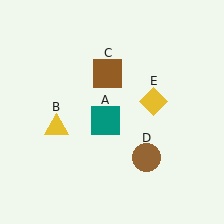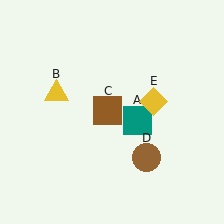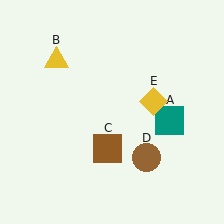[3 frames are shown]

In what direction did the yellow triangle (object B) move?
The yellow triangle (object B) moved up.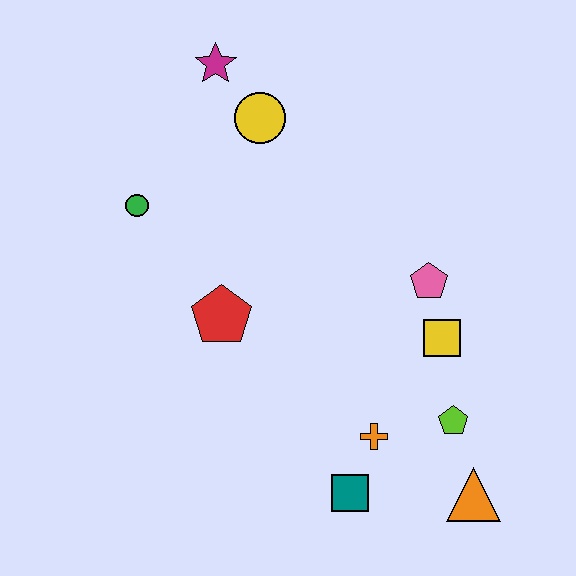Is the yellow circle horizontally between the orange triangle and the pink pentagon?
No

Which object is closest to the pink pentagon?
The yellow square is closest to the pink pentagon.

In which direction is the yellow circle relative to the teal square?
The yellow circle is above the teal square.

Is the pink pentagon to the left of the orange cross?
No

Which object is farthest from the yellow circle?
The orange triangle is farthest from the yellow circle.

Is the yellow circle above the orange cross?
Yes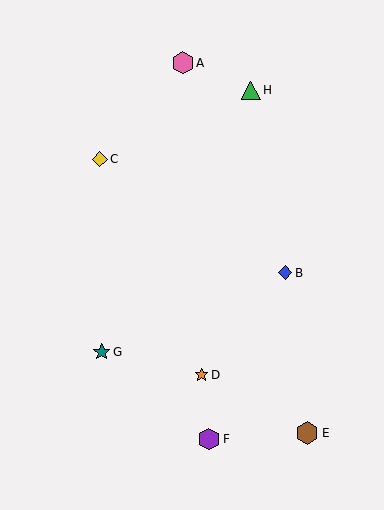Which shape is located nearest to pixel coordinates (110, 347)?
The teal star (labeled G) at (102, 352) is nearest to that location.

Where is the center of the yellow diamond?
The center of the yellow diamond is at (100, 159).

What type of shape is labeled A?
Shape A is a pink hexagon.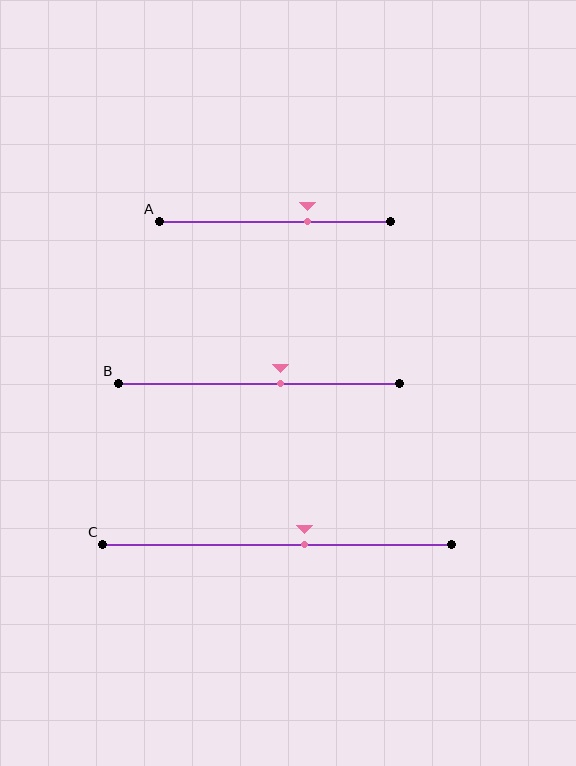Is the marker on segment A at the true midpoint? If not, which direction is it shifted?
No, the marker on segment A is shifted to the right by about 14% of the segment length.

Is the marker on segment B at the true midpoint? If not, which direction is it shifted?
No, the marker on segment B is shifted to the right by about 8% of the segment length.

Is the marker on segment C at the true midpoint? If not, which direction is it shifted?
No, the marker on segment C is shifted to the right by about 8% of the segment length.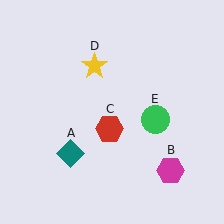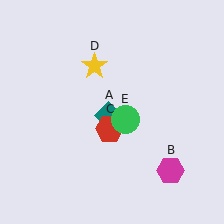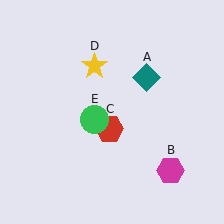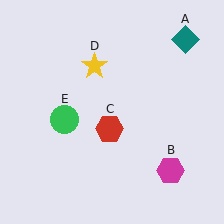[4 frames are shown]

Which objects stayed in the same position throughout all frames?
Magenta hexagon (object B) and red hexagon (object C) and yellow star (object D) remained stationary.